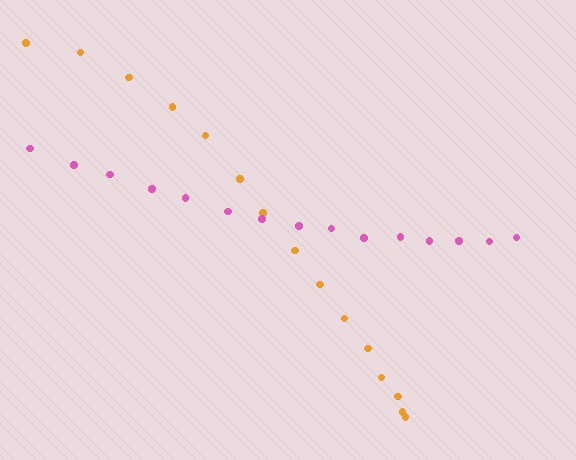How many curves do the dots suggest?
There are 2 distinct paths.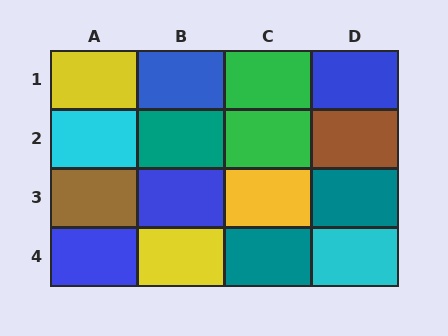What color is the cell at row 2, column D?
Brown.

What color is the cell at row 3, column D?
Teal.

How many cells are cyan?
2 cells are cyan.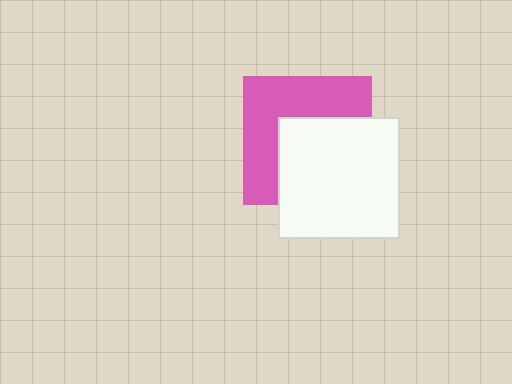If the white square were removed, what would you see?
You would see the complete pink square.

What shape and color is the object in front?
The object in front is a white square.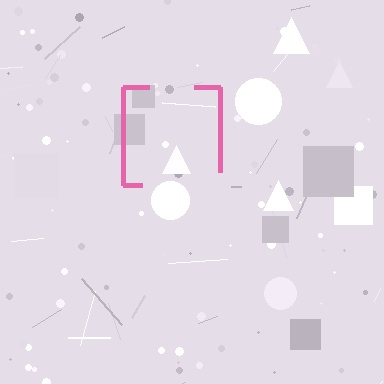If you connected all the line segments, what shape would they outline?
They would outline a square.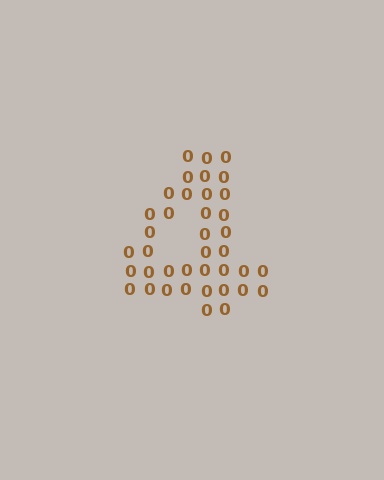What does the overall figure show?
The overall figure shows the digit 4.